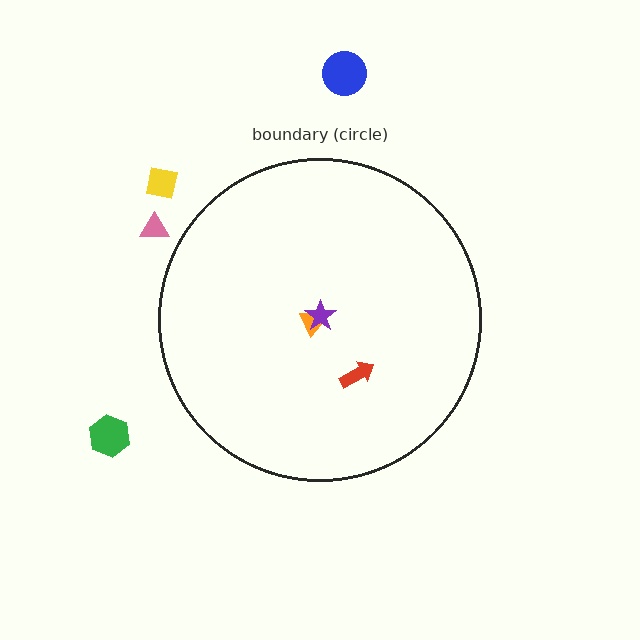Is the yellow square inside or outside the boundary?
Outside.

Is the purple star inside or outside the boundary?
Inside.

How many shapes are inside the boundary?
3 inside, 4 outside.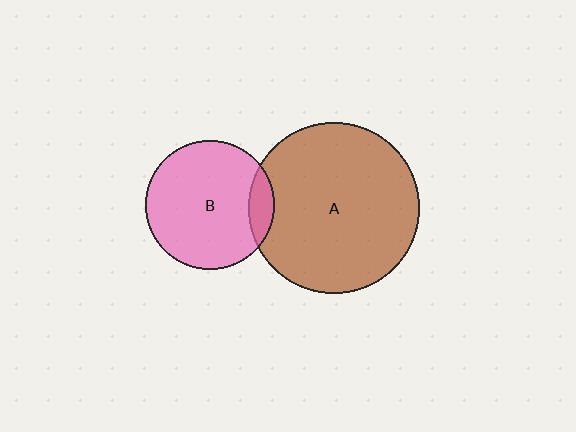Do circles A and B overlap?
Yes.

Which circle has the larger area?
Circle A (brown).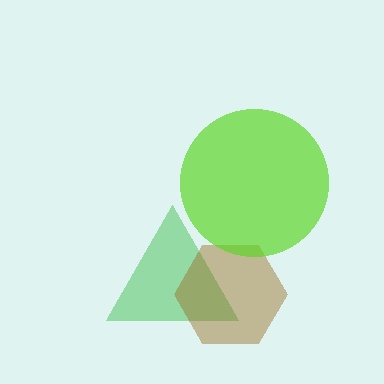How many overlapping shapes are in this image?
There are 3 overlapping shapes in the image.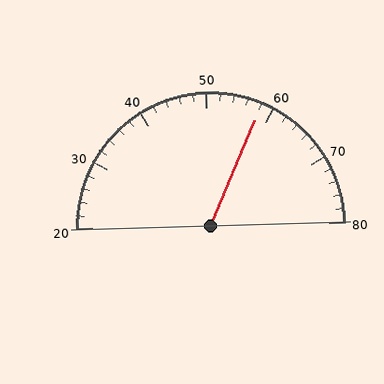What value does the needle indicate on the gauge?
The needle indicates approximately 58.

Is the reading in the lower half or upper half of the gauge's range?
The reading is in the upper half of the range (20 to 80).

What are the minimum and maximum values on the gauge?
The gauge ranges from 20 to 80.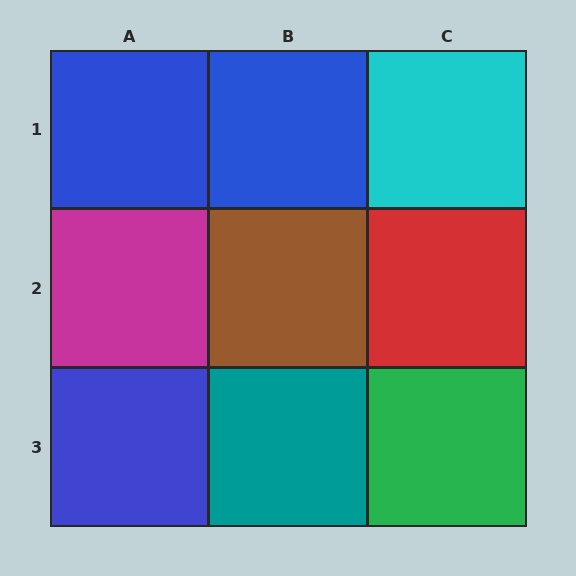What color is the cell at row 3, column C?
Green.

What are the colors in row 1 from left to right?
Blue, blue, cyan.